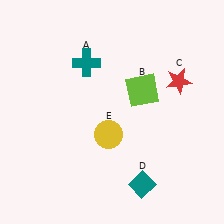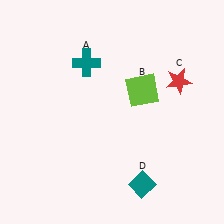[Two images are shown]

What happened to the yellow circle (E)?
The yellow circle (E) was removed in Image 2. It was in the bottom-left area of Image 1.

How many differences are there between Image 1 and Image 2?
There is 1 difference between the two images.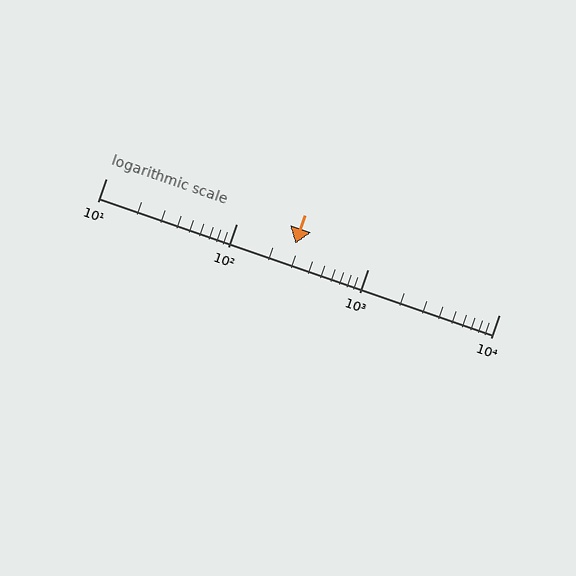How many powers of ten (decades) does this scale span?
The scale spans 3 decades, from 10 to 10000.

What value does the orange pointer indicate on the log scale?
The pointer indicates approximately 280.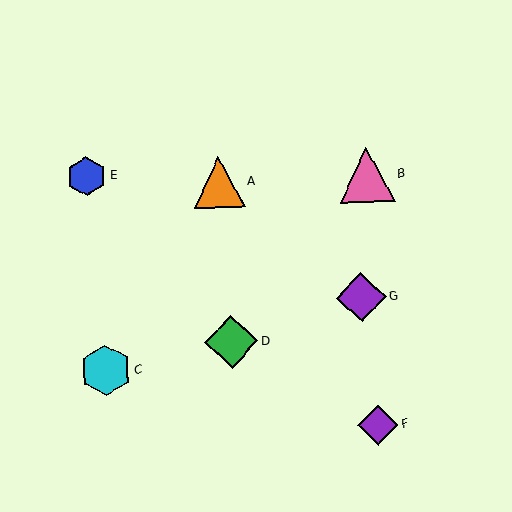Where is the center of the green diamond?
The center of the green diamond is at (231, 342).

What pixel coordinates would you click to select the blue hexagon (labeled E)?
Click at (87, 176) to select the blue hexagon E.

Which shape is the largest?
The pink triangle (labeled B) is the largest.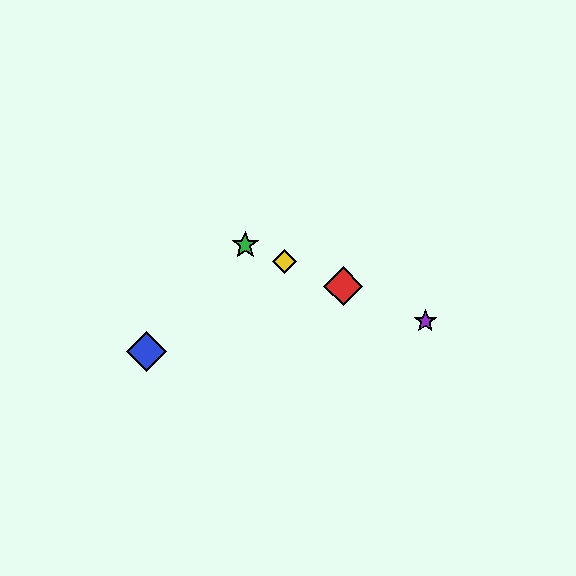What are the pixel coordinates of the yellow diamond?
The yellow diamond is at (284, 262).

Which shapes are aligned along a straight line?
The red diamond, the green star, the yellow diamond, the purple star are aligned along a straight line.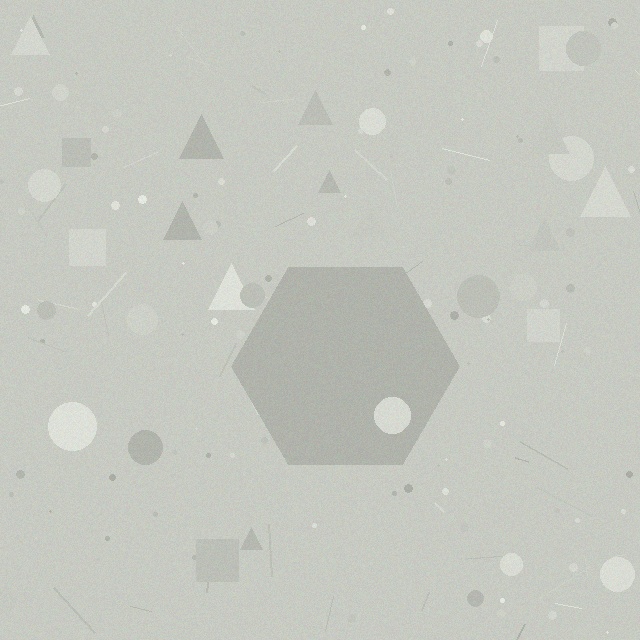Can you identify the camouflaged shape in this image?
The camouflaged shape is a hexagon.